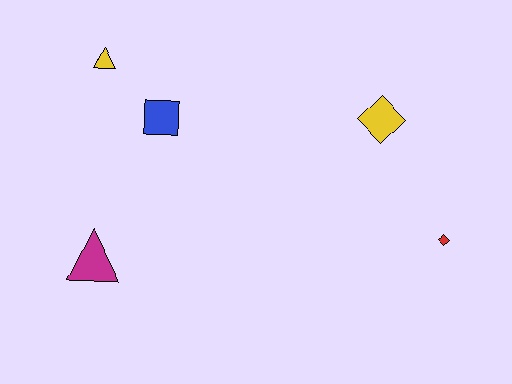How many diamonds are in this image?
There are 2 diamonds.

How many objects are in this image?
There are 5 objects.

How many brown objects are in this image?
There are no brown objects.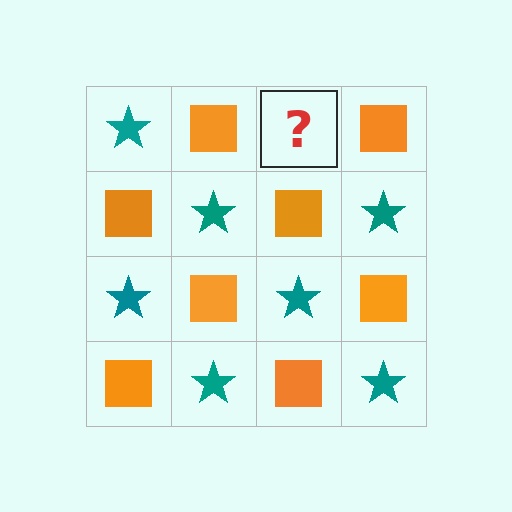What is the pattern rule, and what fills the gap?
The rule is that it alternates teal star and orange square in a checkerboard pattern. The gap should be filled with a teal star.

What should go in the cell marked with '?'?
The missing cell should contain a teal star.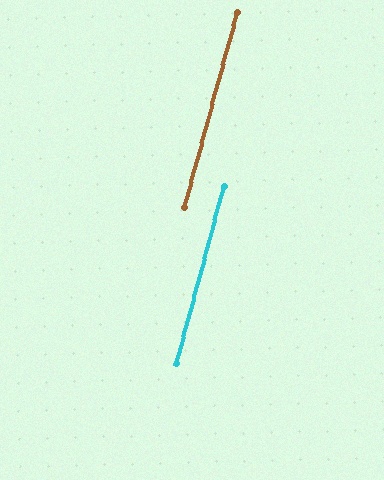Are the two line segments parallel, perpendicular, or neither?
Parallel — their directions differ by only 0.0°.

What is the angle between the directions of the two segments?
Approximately 0 degrees.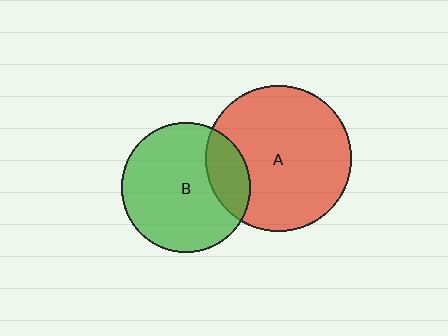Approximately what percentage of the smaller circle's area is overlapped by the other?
Approximately 20%.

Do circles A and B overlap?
Yes.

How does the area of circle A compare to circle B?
Approximately 1.3 times.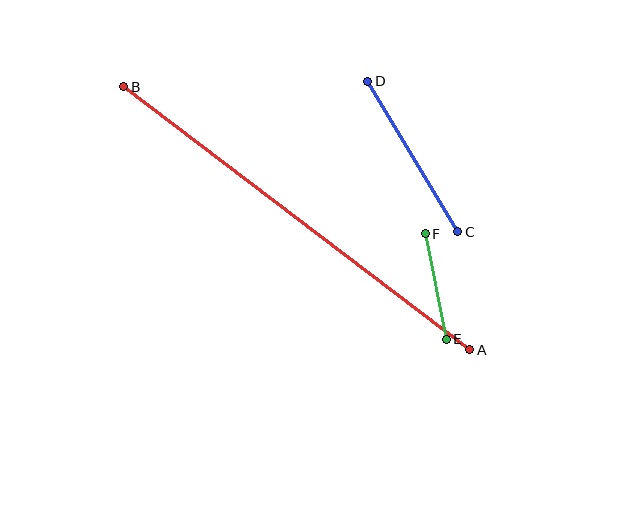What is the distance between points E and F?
The distance is approximately 108 pixels.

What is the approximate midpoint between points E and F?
The midpoint is at approximately (436, 287) pixels.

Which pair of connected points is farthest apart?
Points A and B are farthest apart.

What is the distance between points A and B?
The distance is approximately 434 pixels.